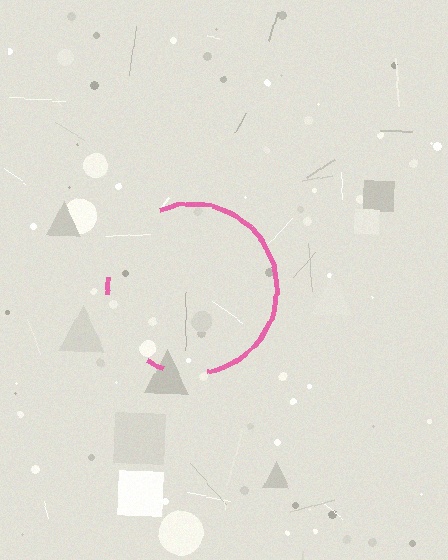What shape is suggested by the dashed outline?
The dashed outline suggests a circle.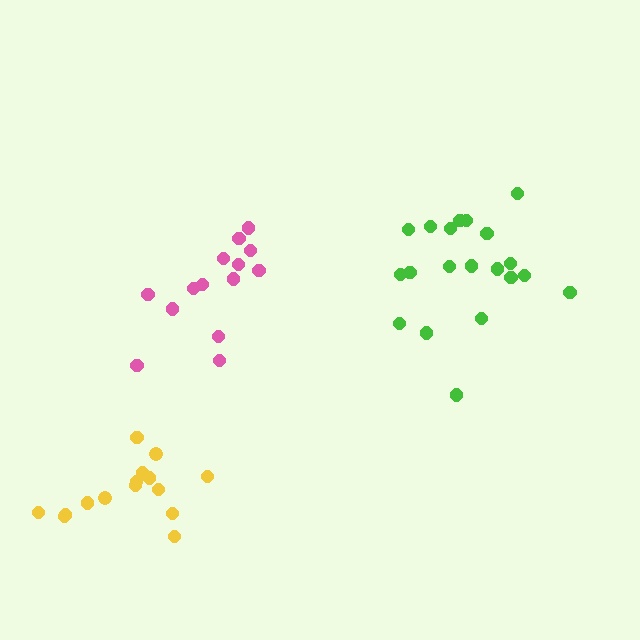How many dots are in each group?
Group 1: 20 dots, Group 2: 15 dots, Group 3: 14 dots (49 total).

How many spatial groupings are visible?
There are 3 spatial groupings.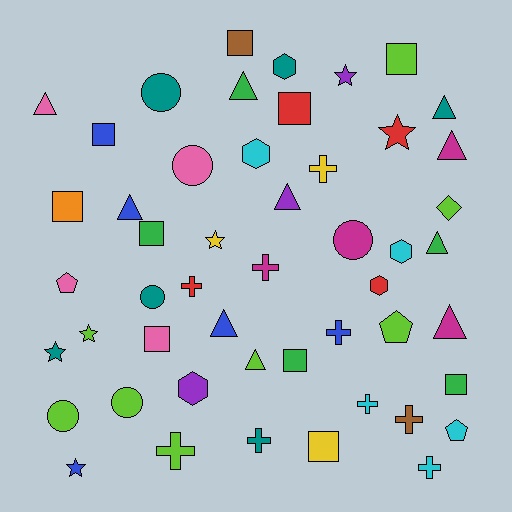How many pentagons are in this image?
There are 3 pentagons.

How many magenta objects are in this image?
There are 4 magenta objects.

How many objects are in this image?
There are 50 objects.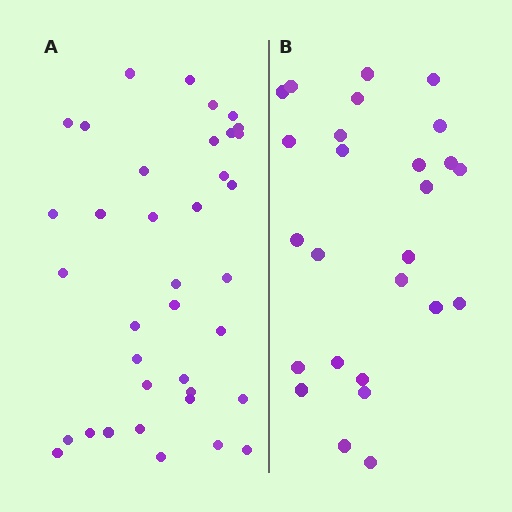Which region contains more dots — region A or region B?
Region A (the left region) has more dots.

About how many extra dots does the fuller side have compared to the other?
Region A has roughly 12 or so more dots than region B.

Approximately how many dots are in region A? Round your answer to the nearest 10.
About 40 dots. (The exact count is 37, which rounds to 40.)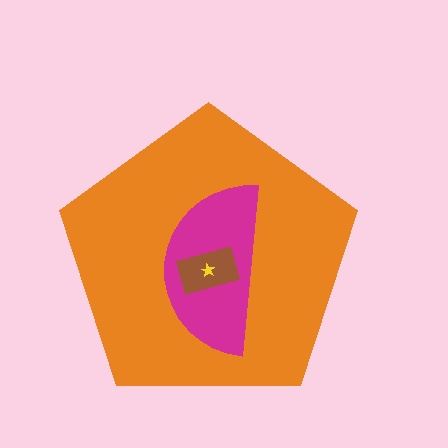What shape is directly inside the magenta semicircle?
The brown rectangle.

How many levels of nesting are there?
4.